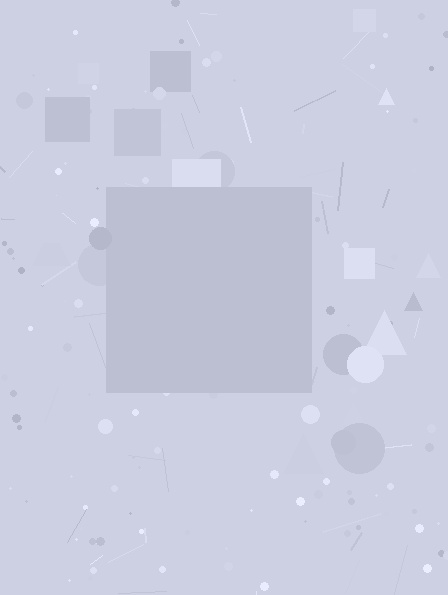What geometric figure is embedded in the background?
A square is embedded in the background.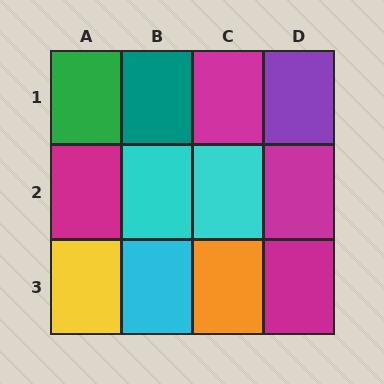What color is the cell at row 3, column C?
Orange.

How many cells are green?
1 cell is green.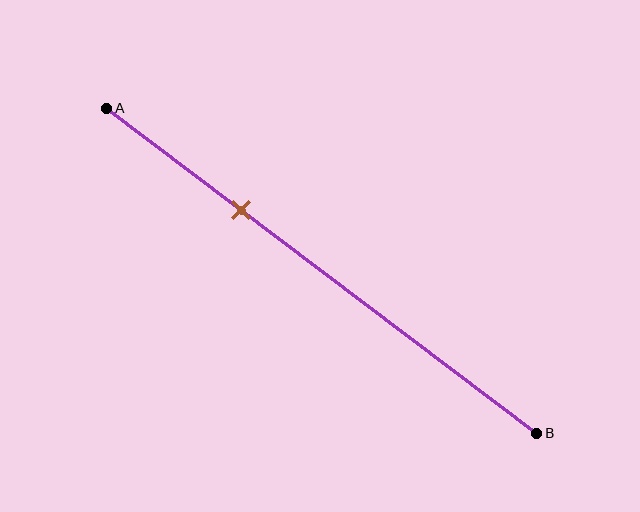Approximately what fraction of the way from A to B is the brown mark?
The brown mark is approximately 30% of the way from A to B.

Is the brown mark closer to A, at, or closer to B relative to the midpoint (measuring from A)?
The brown mark is closer to point A than the midpoint of segment AB.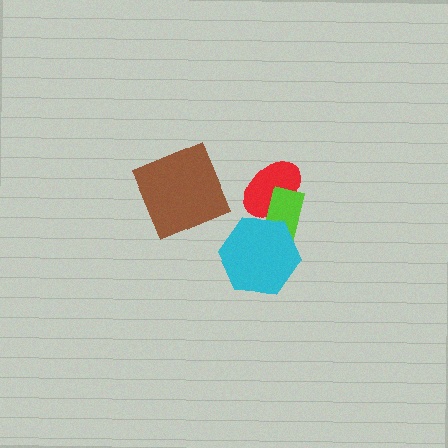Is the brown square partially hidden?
No, no other shape covers it.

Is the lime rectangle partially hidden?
Yes, it is partially covered by another shape.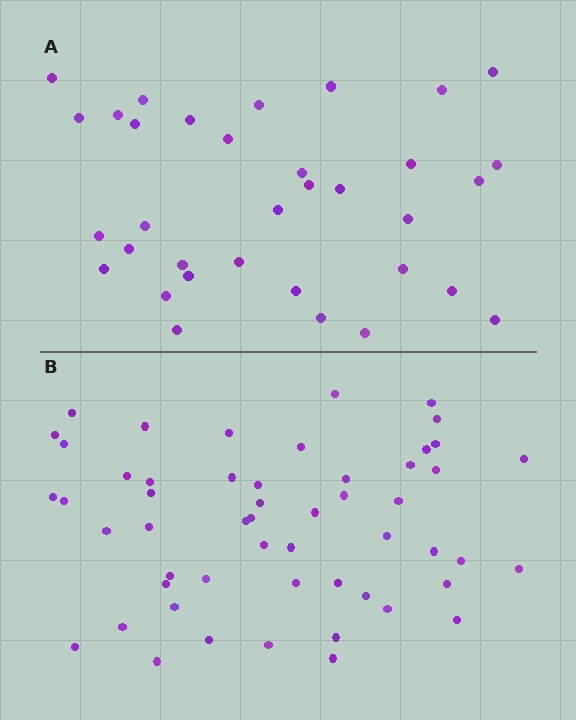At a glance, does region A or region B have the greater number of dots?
Region B (the bottom region) has more dots.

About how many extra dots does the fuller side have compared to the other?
Region B has approximately 20 more dots than region A.